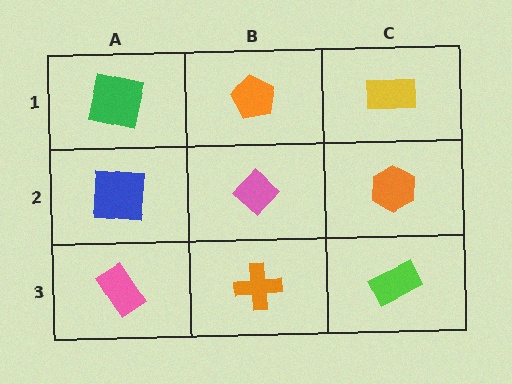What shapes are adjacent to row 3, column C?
An orange hexagon (row 2, column C), an orange cross (row 3, column B).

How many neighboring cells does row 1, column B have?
3.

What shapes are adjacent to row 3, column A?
A blue square (row 2, column A), an orange cross (row 3, column B).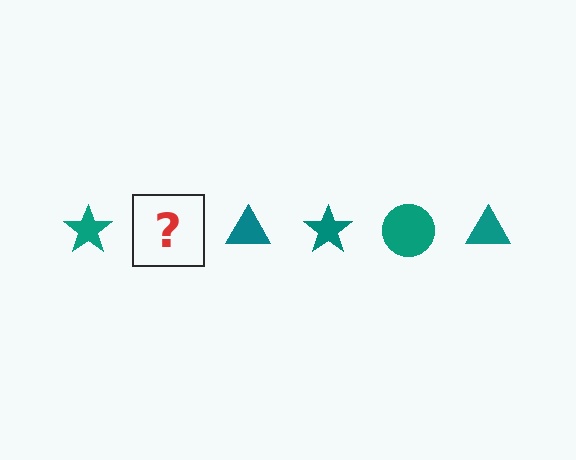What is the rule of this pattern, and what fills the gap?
The rule is that the pattern cycles through star, circle, triangle shapes in teal. The gap should be filled with a teal circle.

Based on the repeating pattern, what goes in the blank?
The blank should be a teal circle.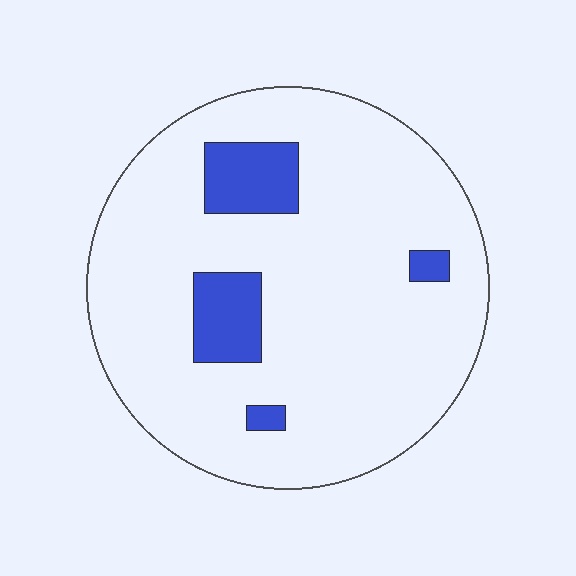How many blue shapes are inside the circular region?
4.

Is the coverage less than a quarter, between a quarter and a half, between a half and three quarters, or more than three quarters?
Less than a quarter.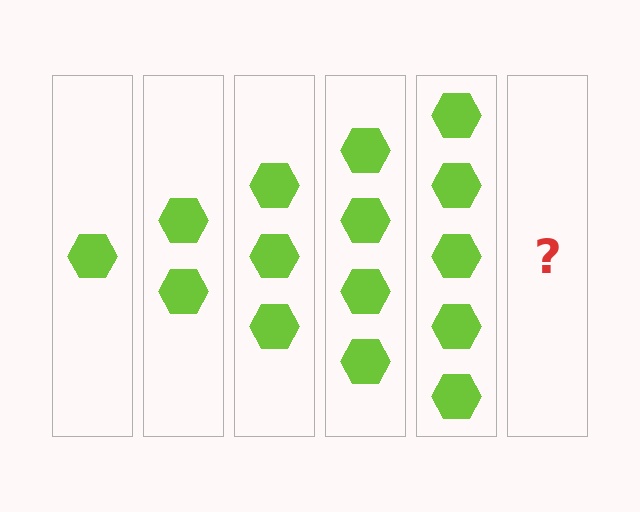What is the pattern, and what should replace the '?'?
The pattern is that each step adds one more hexagon. The '?' should be 6 hexagons.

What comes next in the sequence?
The next element should be 6 hexagons.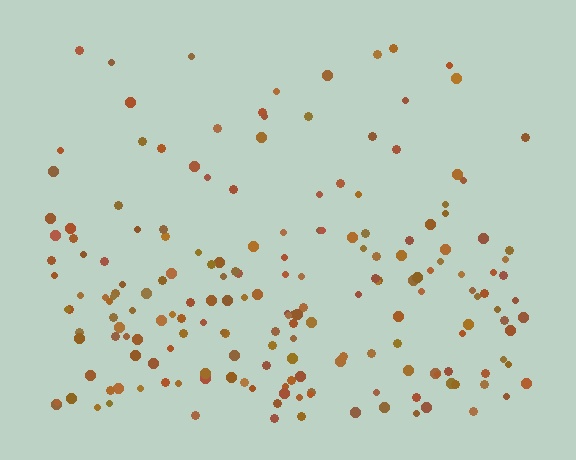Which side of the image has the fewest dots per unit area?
The top.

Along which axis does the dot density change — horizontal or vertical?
Vertical.